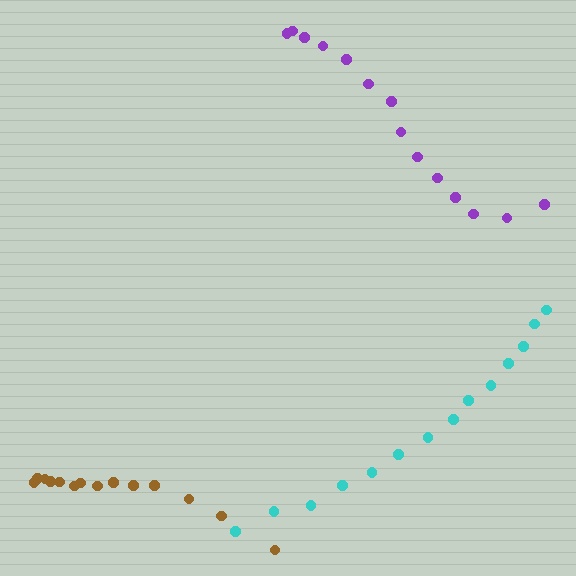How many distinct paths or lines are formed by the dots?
There are 3 distinct paths.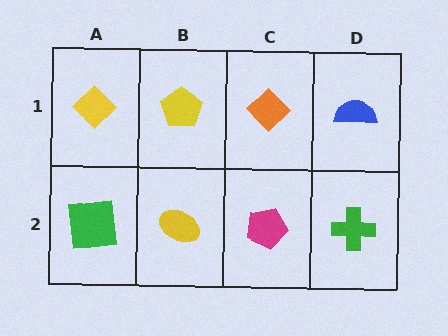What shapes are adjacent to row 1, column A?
A green square (row 2, column A), a yellow pentagon (row 1, column B).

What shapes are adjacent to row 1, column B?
A yellow ellipse (row 2, column B), a yellow diamond (row 1, column A), an orange diamond (row 1, column C).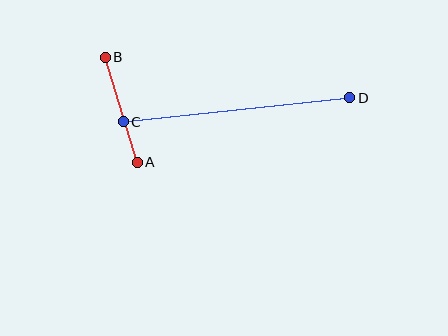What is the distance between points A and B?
The distance is approximately 110 pixels.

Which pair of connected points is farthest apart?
Points C and D are farthest apart.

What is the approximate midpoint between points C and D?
The midpoint is at approximately (237, 110) pixels.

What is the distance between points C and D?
The distance is approximately 228 pixels.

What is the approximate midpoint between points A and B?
The midpoint is at approximately (121, 110) pixels.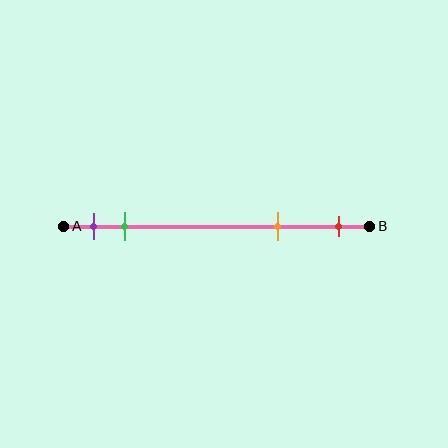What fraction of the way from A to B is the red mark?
The red mark is approximately 90% (0.9) of the way from A to B.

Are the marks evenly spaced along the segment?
No, the marks are not evenly spaced.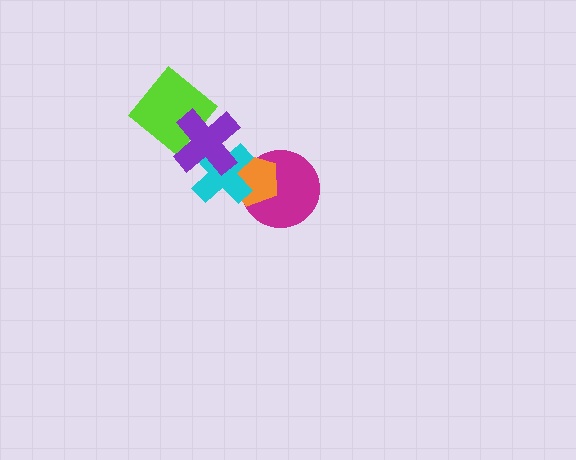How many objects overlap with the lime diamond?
1 object overlaps with the lime diamond.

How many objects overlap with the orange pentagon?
2 objects overlap with the orange pentagon.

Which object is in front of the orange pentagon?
The cyan cross is in front of the orange pentagon.